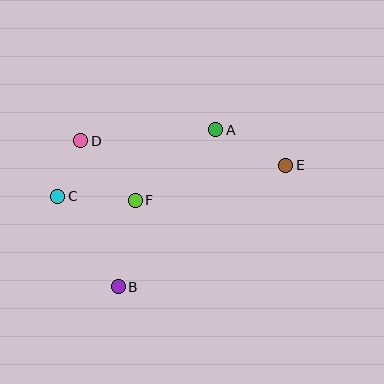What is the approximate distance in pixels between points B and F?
The distance between B and F is approximately 88 pixels.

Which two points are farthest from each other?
Points C and E are farthest from each other.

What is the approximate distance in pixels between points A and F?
The distance between A and F is approximately 107 pixels.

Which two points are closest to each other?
Points C and D are closest to each other.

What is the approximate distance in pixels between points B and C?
The distance between B and C is approximately 109 pixels.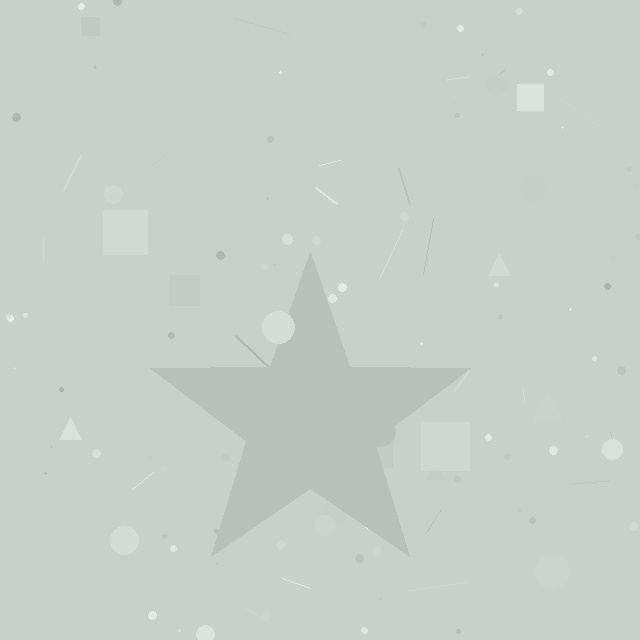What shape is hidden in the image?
A star is hidden in the image.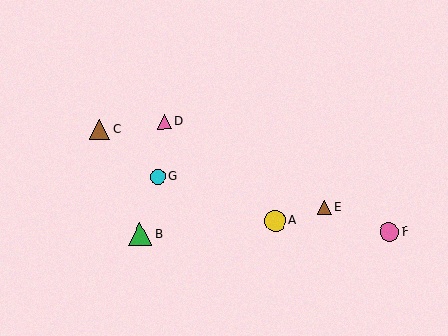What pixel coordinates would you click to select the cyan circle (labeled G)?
Click at (158, 177) to select the cyan circle G.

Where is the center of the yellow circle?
The center of the yellow circle is at (275, 220).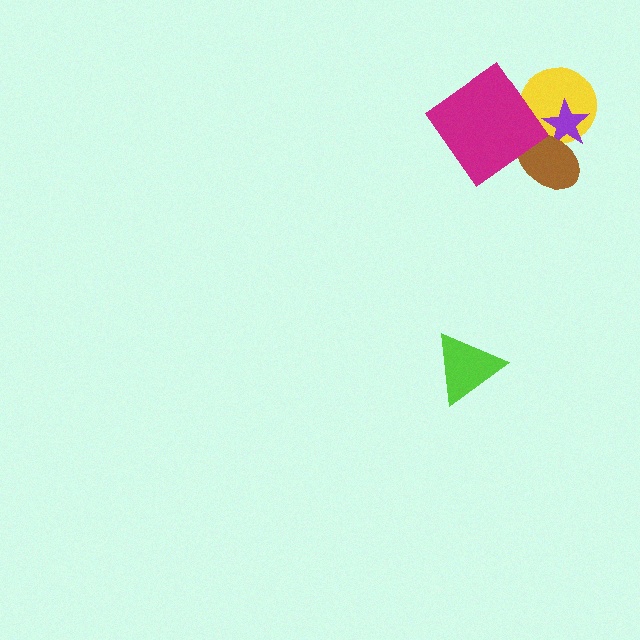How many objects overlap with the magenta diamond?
2 objects overlap with the magenta diamond.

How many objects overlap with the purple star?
2 objects overlap with the purple star.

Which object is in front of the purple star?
The brown ellipse is in front of the purple star.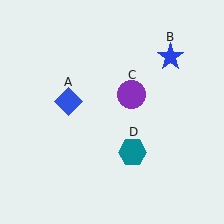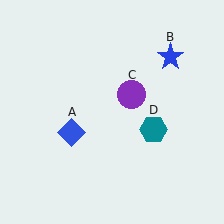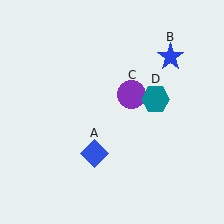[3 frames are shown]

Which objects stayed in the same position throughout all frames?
Blue star (object B) and purple circle (object C) remained stationary.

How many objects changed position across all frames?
2 objects changed position: blue diamond (object A), teal hexagon (object D).